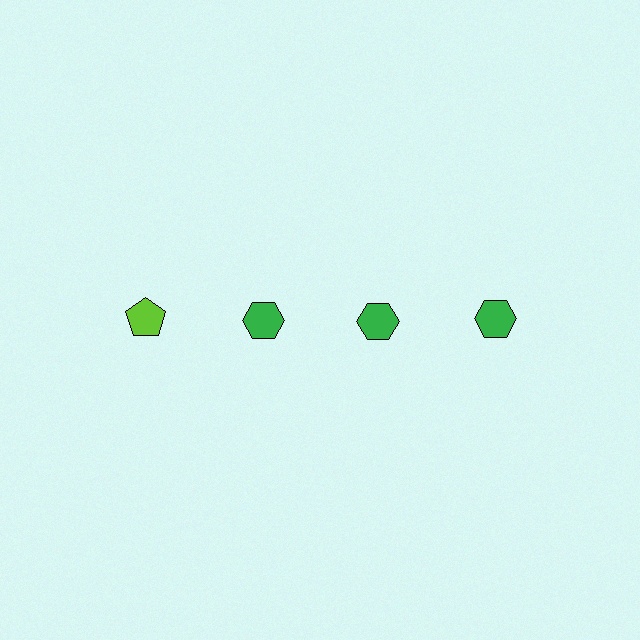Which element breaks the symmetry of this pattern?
The lime pentagon in the top row, leftmost column breaks the symmetry. All other shapes are green hexagons.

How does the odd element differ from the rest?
It differs in both color (lime instead of green) and shape (pentagon instead of hexagon).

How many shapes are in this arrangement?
There are 4 shapes arranged in a grid pattern.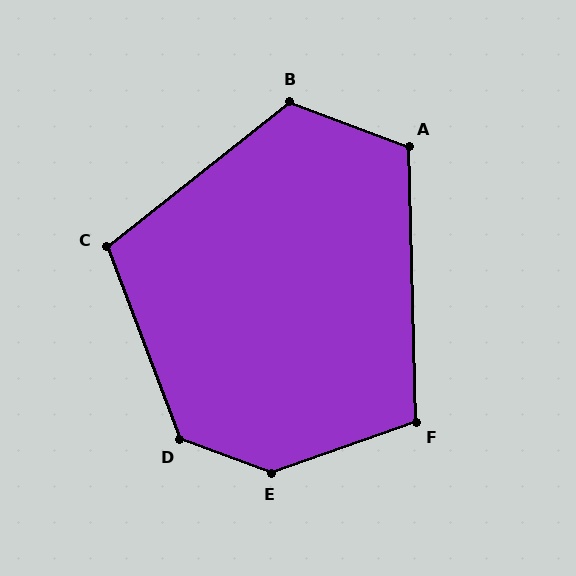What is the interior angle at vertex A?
Approximately 112 degrees (obtuse).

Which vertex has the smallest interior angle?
C, at approximately 107 degrees.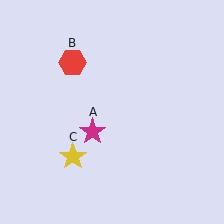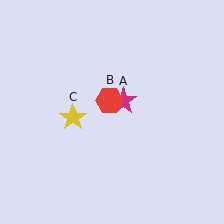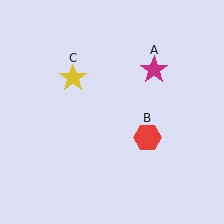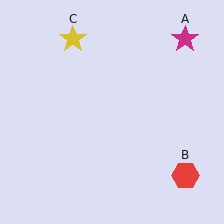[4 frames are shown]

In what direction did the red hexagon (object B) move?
The red hexagon (object B) moved down and to the right.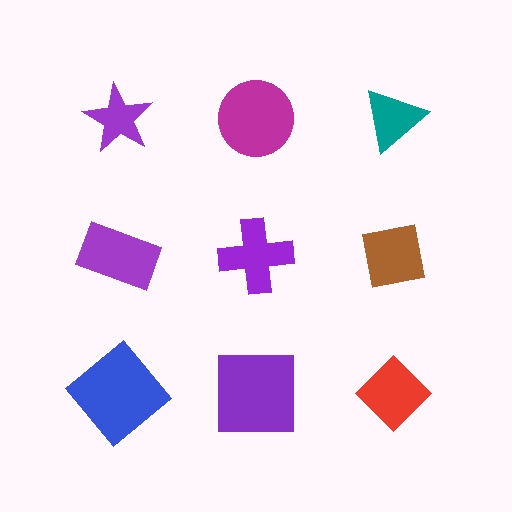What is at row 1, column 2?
A magenta circle.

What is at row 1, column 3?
A teal triangle.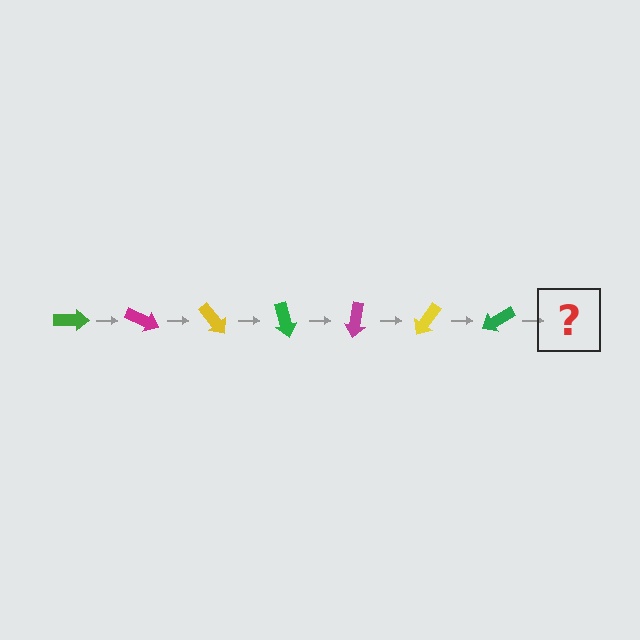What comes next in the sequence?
The next element should be a magenta arrow, rotated 175 degrees from the start.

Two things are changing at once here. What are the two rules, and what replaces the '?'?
The two rules are that it rotates 25 degrees each step and the color cycles through green, magenta, and yellow. The '?' should be a magenta arrow, rotated 175 degrees from the start.